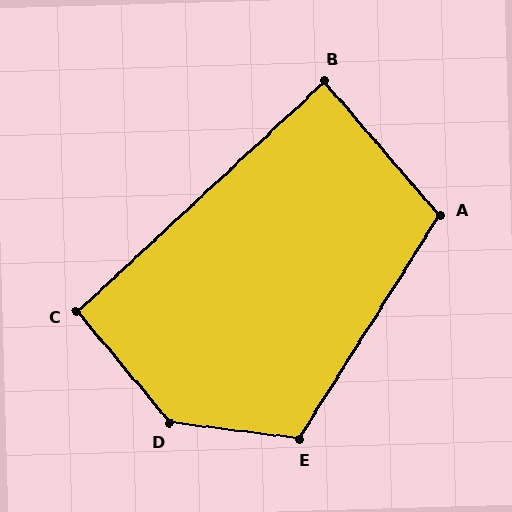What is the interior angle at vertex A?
Approximately 107 degrees (obtuse).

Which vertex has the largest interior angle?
D, at approximately 137 degrees.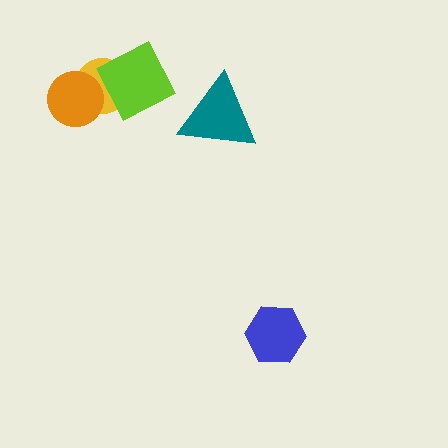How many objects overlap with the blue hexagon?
0 objects overlap with the blue hexagon.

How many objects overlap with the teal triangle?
0 objects overlap with the teal triangle.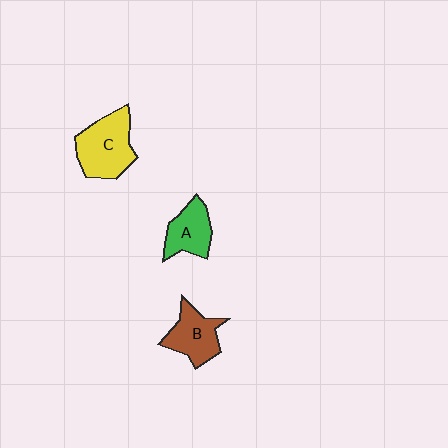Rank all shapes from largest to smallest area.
From largest to smallest: C (yellow), B (brown), A (green).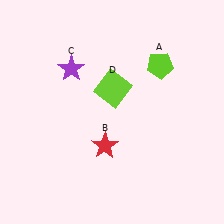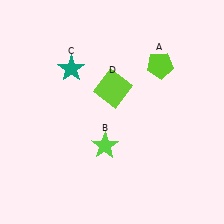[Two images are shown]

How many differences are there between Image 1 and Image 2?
There are 2 differences between the two images.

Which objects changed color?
B changed from red to lime. C changed from purple to teal.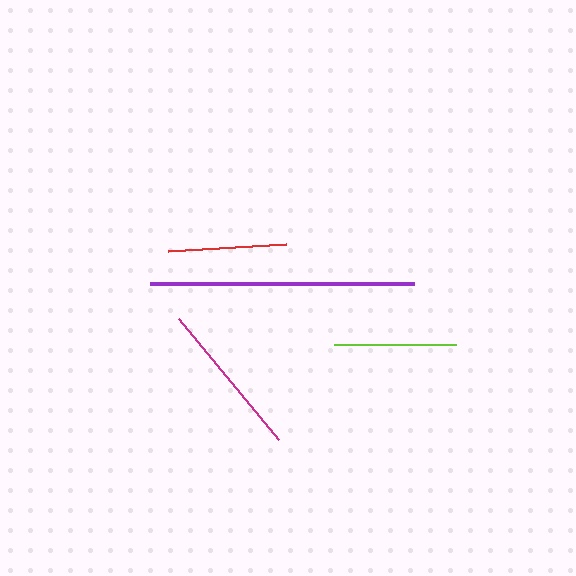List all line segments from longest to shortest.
From longest to shortest: purple, magenta, lime, red.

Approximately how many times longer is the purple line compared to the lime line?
The purple line is approximately 2.2 times the length of the lime line.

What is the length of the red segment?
The red segment is approximately 119 pixels long.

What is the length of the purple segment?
The purple segment is approximately 264 pixels long.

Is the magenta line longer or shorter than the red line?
The magenta line is longer than the red line.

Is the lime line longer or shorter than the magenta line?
The magenta line is longer than the lime line.